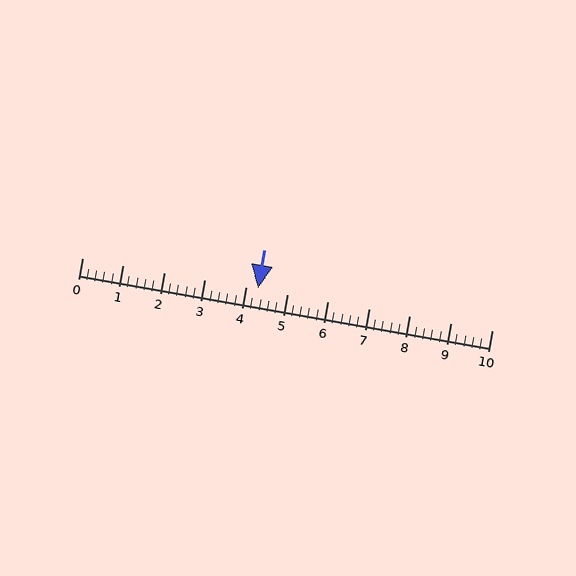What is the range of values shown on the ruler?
The ruler shows values from 0 to 10.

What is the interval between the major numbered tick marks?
The major tick marks are spaced 1 units apart.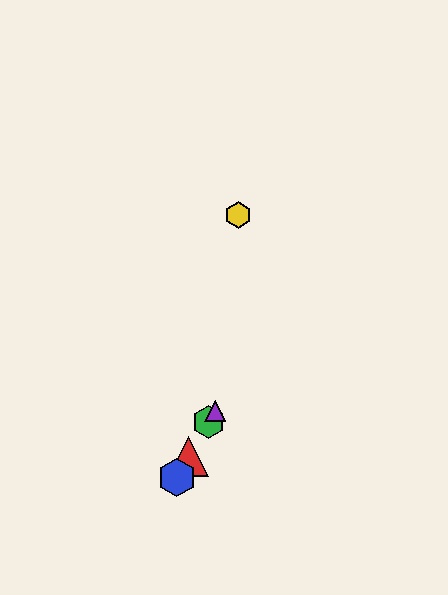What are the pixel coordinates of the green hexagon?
The green hexagon is at (209, 422).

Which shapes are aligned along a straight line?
The red triangle, the blue hexagon, the green hexagon, the purple triangle are aligned along a straight line.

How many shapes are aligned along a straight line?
4 shapes (the red triangle, the blue hexagon, the green hexagon, the purple triangle) are aligned along a straight line.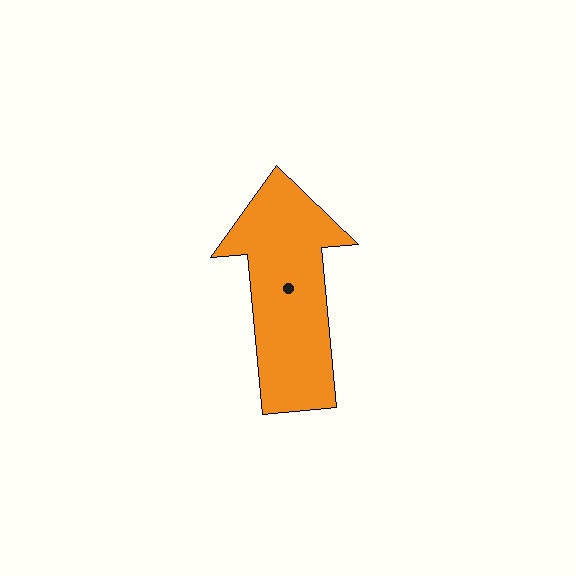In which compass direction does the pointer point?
North.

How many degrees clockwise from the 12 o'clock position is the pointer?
Approximately 355 degrees.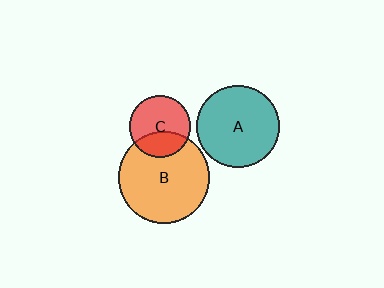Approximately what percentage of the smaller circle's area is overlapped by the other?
Approximately 30%.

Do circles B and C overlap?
Yes.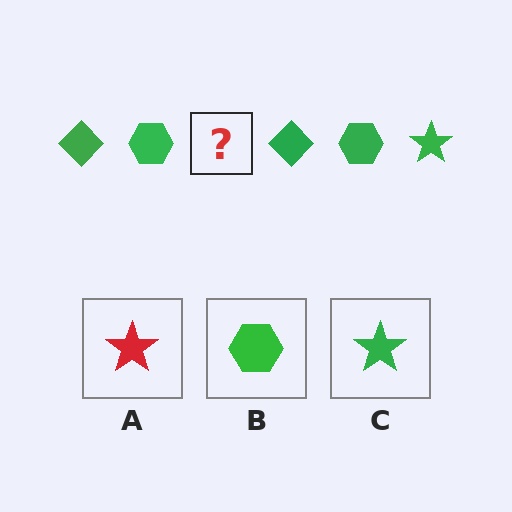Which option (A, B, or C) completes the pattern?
C.